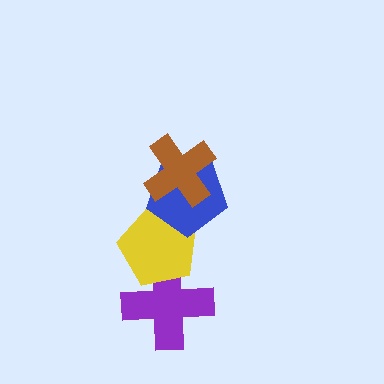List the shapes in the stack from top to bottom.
From top to bottom: the brown cross, the blue pentagon, the yellow pentagon, the purple cross.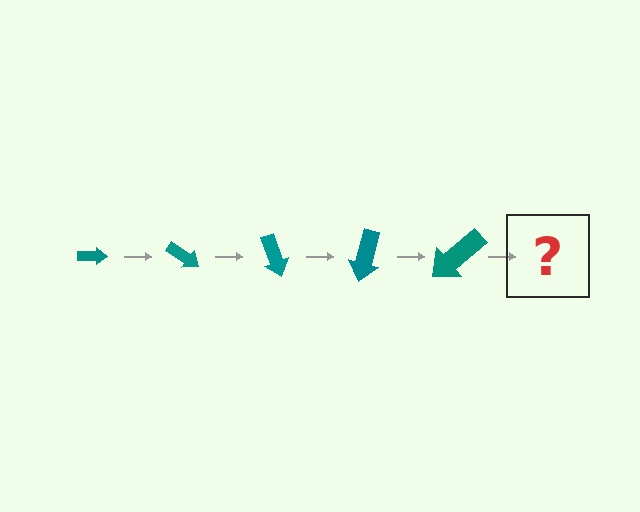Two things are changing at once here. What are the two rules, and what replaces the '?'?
The two rules are that the arrow grows larger each step and it rotates 35 degrees each step. The '?' should be an arrow, larger than the previous one and rotated 175 degrees from the start.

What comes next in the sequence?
The next element should be an arrow, larger than the previous one and rotated 175 degrees from the start.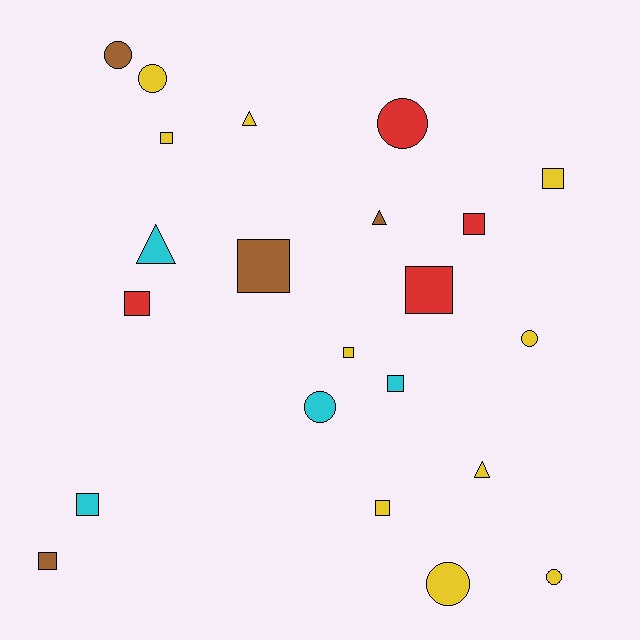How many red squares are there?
There are 3 red squares.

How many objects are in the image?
There are 22 objects.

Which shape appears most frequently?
Square, with 11 objects.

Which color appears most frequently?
Yellow, with 10 objects.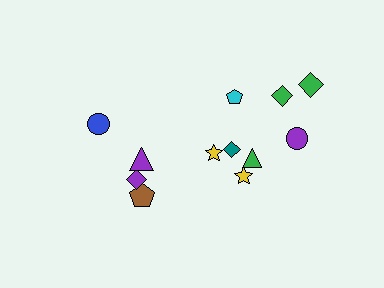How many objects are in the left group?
There are 4 objects.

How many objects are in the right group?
There are 8 objects.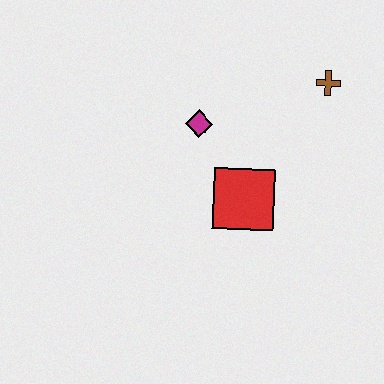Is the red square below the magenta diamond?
Yes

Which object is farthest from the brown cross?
The red square is farthest from the brown cross.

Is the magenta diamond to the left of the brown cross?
Yes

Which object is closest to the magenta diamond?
The red square is closest to the magenta diamond.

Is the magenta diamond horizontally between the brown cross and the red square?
No